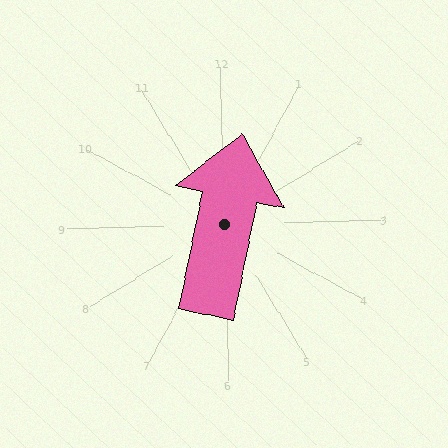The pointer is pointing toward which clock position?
Roughly 12 o'clock.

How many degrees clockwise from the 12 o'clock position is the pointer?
Approximately 13 degrees.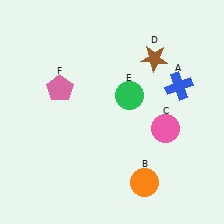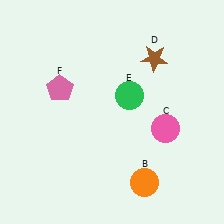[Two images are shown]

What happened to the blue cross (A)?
The blue cross (A) was removed in Image 2. It was in the top-right area of Image 1.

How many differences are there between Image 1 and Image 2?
There is 1 difference between the two images.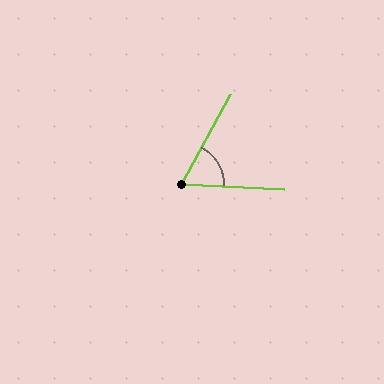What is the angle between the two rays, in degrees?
Approximately 64 degrees.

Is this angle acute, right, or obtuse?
It is acute.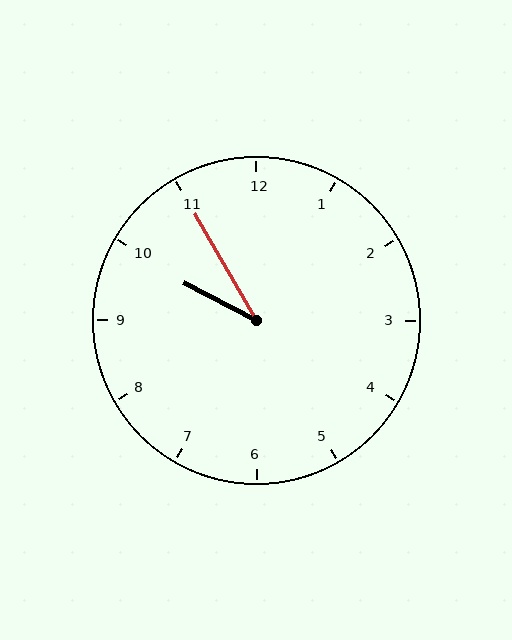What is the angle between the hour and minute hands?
Approximately 32 degrees.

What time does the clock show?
9:55.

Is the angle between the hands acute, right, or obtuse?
It is acute.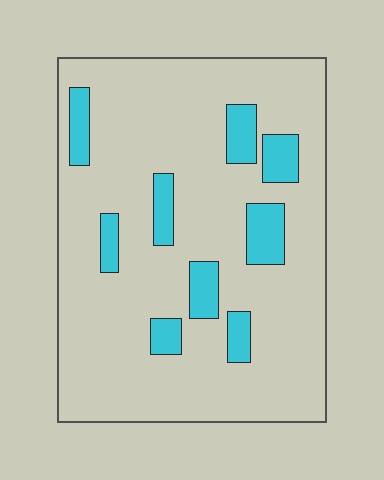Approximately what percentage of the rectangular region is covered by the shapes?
Approximately 15%.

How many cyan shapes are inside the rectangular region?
9.